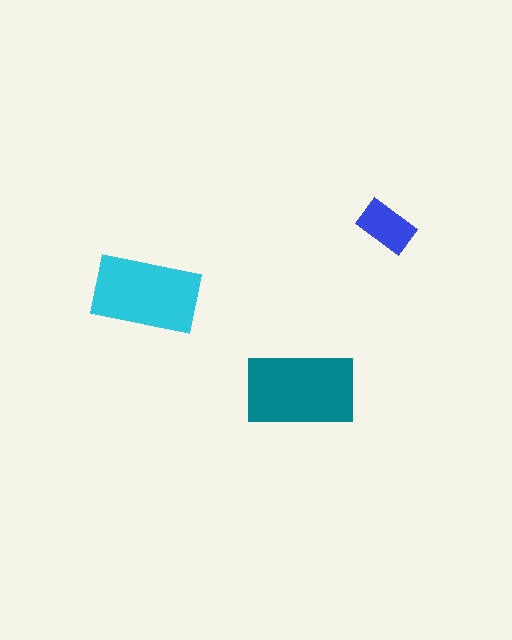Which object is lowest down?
The teal rectangle is bottommost.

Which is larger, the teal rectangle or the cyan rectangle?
The teal one.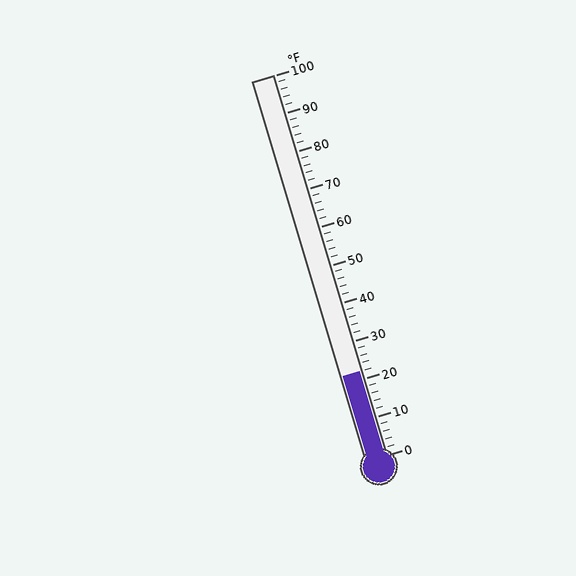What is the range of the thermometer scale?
The thermometer scale ranges from 0°F to 100°F.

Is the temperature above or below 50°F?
The temperature is below 50°F.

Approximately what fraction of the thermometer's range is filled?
The thermometer is filled to approximately 20% of its range.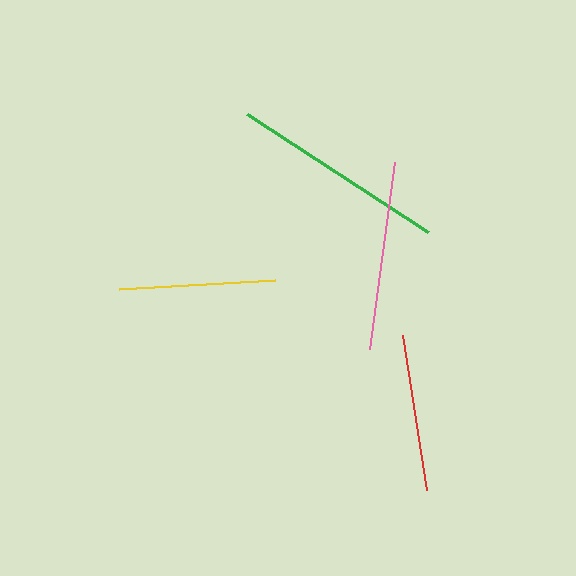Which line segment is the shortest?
The red line is the shortest at approximately 156 pixels.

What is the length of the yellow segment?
The yellow segment is approximately 156 pixels long.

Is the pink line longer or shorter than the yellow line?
The pink line is longer than the yellow line.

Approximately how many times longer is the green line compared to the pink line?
The green line is approximately 1.1 times the length of the pink line.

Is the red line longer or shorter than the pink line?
The pink line is longer than the red line.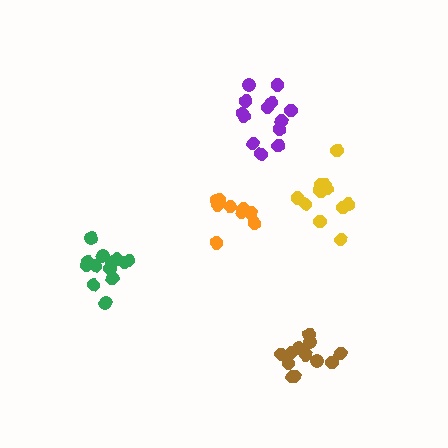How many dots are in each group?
Group 1: 9 dots, Group 2: 13 dots, Group 3: 13 dots, Group 4: 12 dots, Group 5: 12 dots (59 total).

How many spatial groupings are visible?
There are 5 spatial groupings.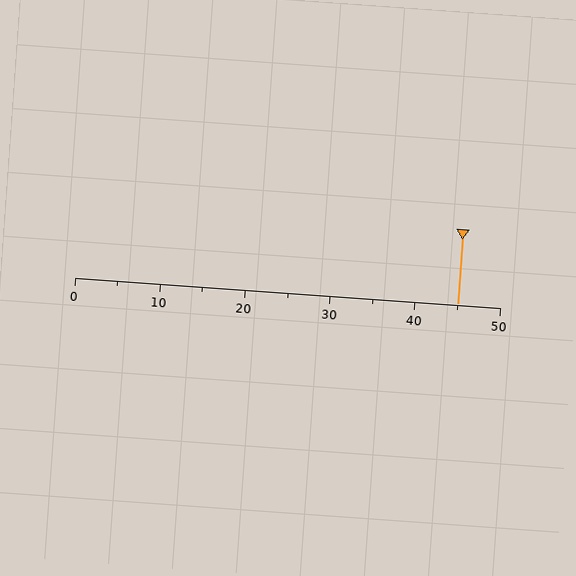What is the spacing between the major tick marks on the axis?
The major ticks are spaced 10 apart.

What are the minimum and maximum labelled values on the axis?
The axis runs from 0 to 50.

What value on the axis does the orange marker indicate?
The marker indicates approximately 45.